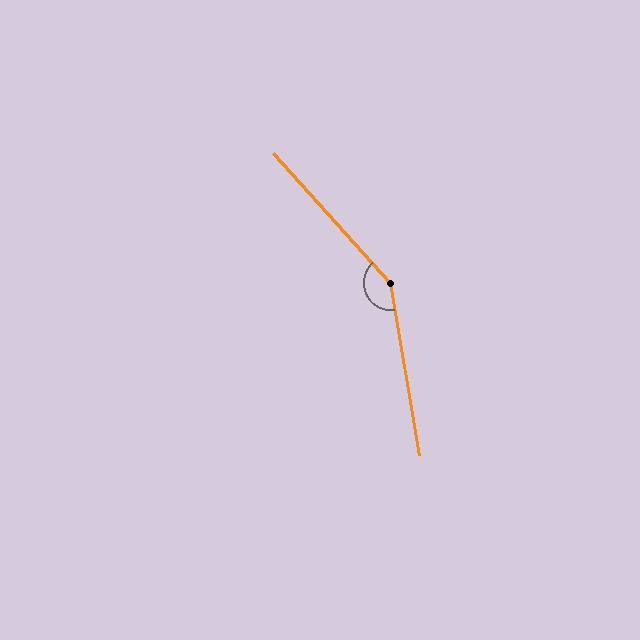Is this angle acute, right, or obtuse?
It is obtuse.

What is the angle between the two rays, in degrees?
Approximately 147 degrees.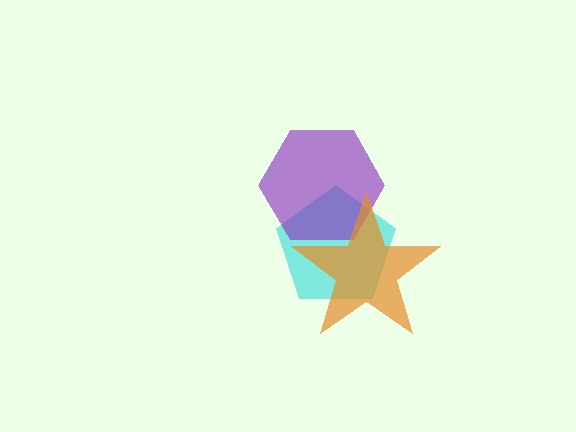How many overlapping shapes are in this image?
There are 3 overlapping shapes in the image.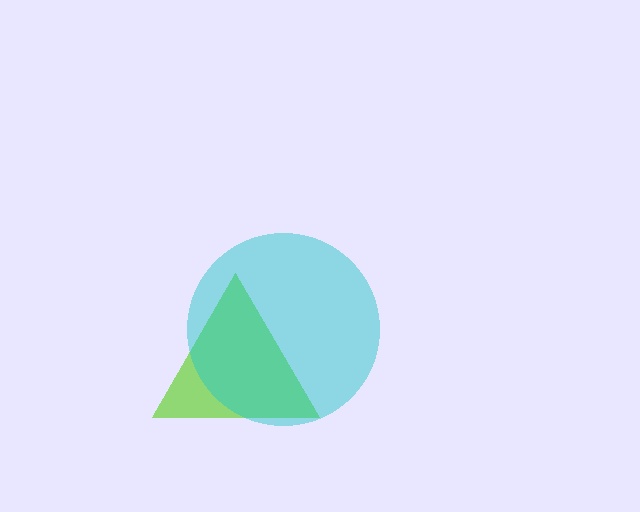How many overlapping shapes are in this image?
There are 2 overlapping shapes in the image.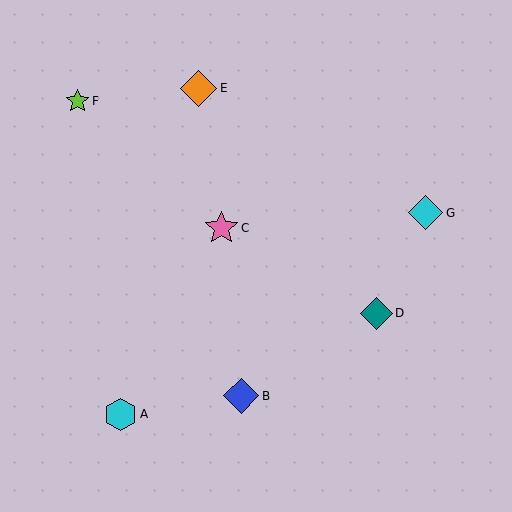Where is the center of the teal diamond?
The center of the teal diamond is at (376, 313).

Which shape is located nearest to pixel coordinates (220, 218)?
The pink star (labeled C) at (221, 228) is nearest to that location.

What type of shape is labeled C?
Shape C is a pink star.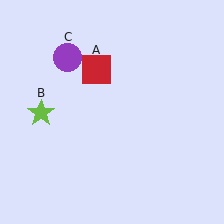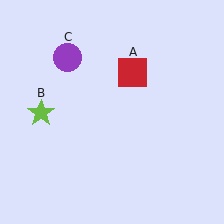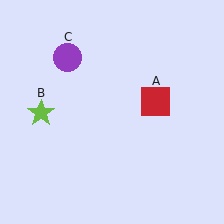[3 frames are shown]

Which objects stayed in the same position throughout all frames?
Lime star (object B) and purple circle (object C) remained stationary.